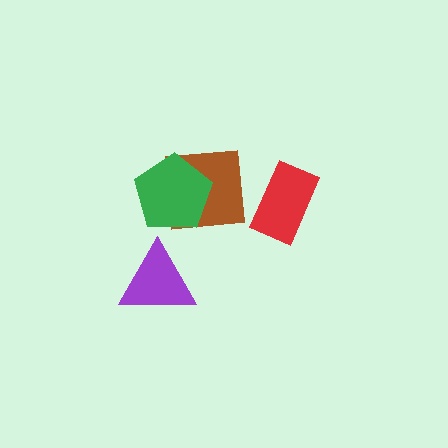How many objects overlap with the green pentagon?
1 object overlaps with the green pentagon.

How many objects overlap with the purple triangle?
0 objects overlap with the purple triangle.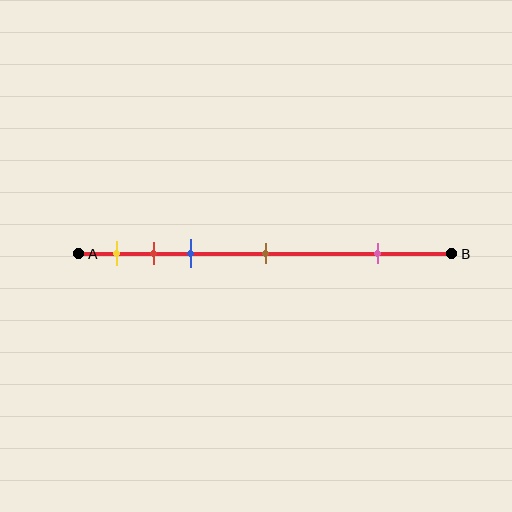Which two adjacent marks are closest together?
The red and blue marks are the closest adjacent pair.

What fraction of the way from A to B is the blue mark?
The blue mark is approximately 30% (0.3) of the way from A to B.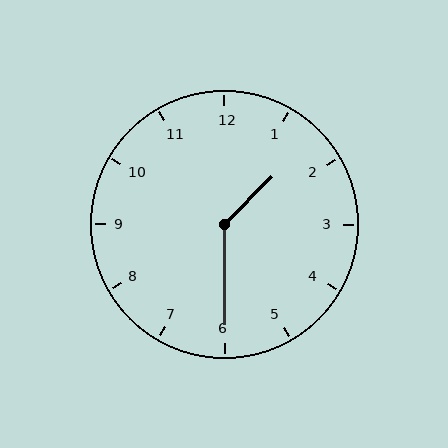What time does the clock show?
1:30.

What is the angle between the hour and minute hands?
Approximately 135 degrees.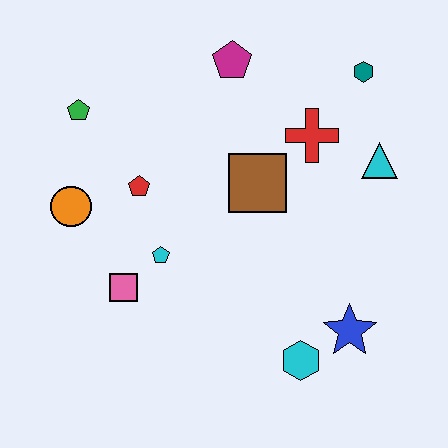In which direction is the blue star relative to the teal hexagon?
The blue star is below the teal hexagon.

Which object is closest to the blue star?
The cyan hexagon is closest to the blue star.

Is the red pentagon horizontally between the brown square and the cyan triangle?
No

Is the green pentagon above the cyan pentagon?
Yes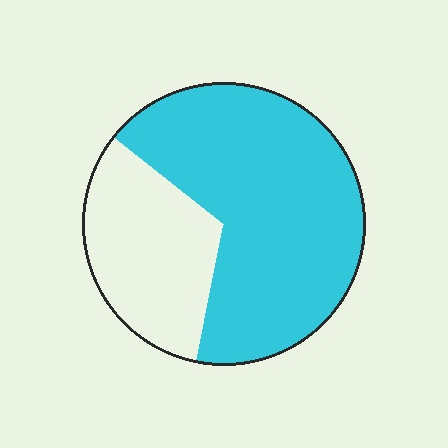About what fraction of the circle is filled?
About two thirds (2/3).